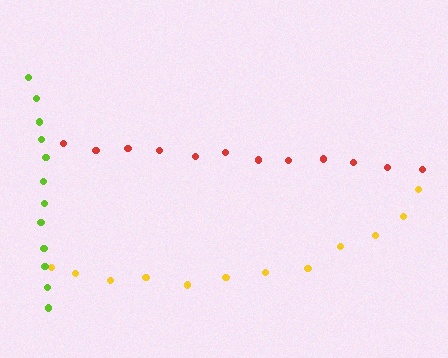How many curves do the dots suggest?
There are 3 distinct paths.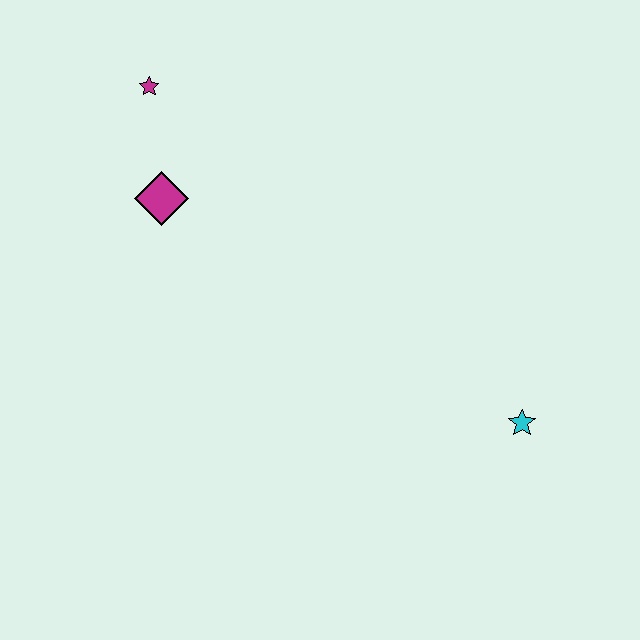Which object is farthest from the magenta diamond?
The cyan star is farthest from the magenta diamond.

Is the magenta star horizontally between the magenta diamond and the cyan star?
No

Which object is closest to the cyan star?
The magenta diamond is closest to the cyan star.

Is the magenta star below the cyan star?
No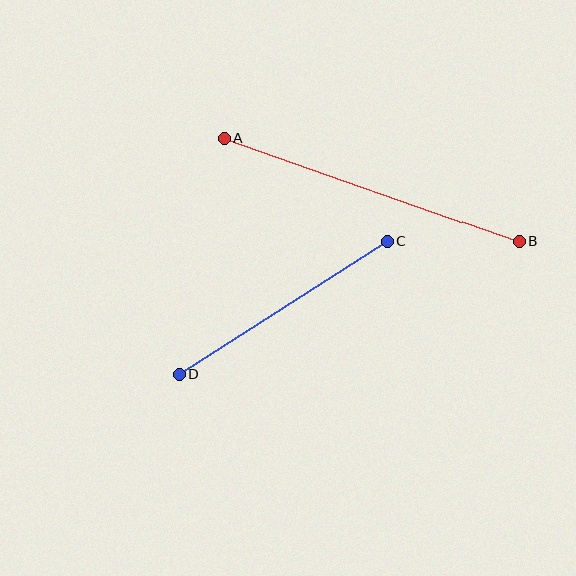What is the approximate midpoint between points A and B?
The midpoint is at approximately (371, 190) pixels.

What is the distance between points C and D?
The distance is approximately 247 pixels.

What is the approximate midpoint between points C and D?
The midpoint is at approximately (283, 308) pixels.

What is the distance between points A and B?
The distance is approximately 313 pixels.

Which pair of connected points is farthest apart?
Points A and B are farthest apart.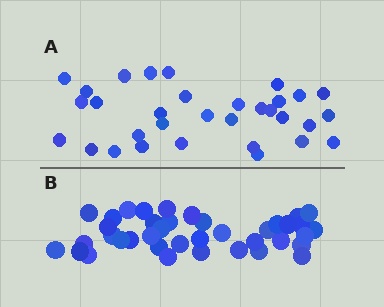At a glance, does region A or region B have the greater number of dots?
Region B (the bottom region) has more dots.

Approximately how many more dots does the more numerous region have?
Region B has roughly 8 or so more dots than region A.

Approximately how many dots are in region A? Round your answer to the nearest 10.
About 30 dots. (The exact count is 32, which rounds to 30.)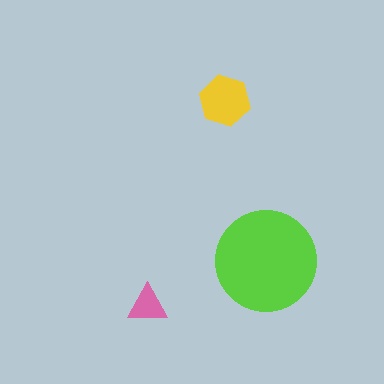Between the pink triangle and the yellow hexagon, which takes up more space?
The yellow hexagon.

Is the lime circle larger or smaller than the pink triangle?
Larger.